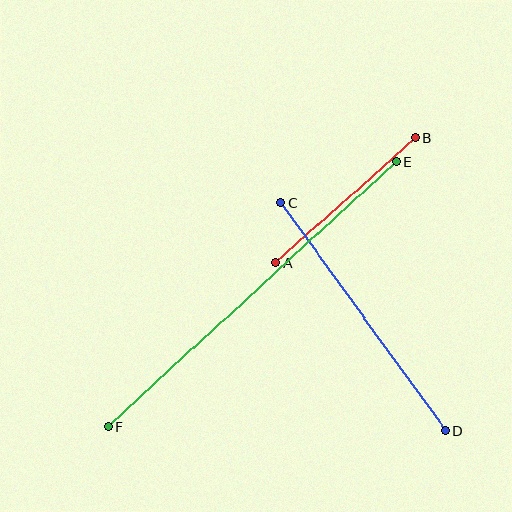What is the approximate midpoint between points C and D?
The midpoint is at approximately (363, 317) pixels.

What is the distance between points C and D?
The distance is approximately 280 pixels.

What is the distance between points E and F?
The distance is approximately 392 pixels.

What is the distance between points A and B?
The distance is approximately 187 pixels.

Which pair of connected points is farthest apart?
Points E and F are farthest apart.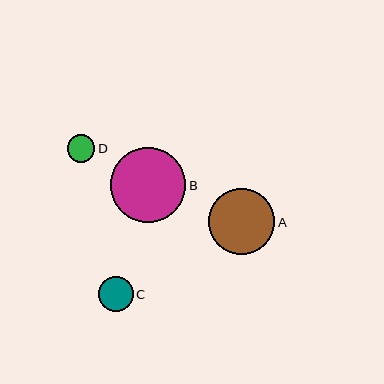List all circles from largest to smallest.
From largest to smallest: B, A, C, D.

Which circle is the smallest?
Circle D is the smallest with a size of approximately 28 pixels.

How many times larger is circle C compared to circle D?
Circle C is approximately 1.3 times the size of circle D.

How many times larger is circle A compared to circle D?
Circle A is approximately 2.4 times the size of circle D.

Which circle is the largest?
Circle B is the largest with a size of approximately 75 pixels.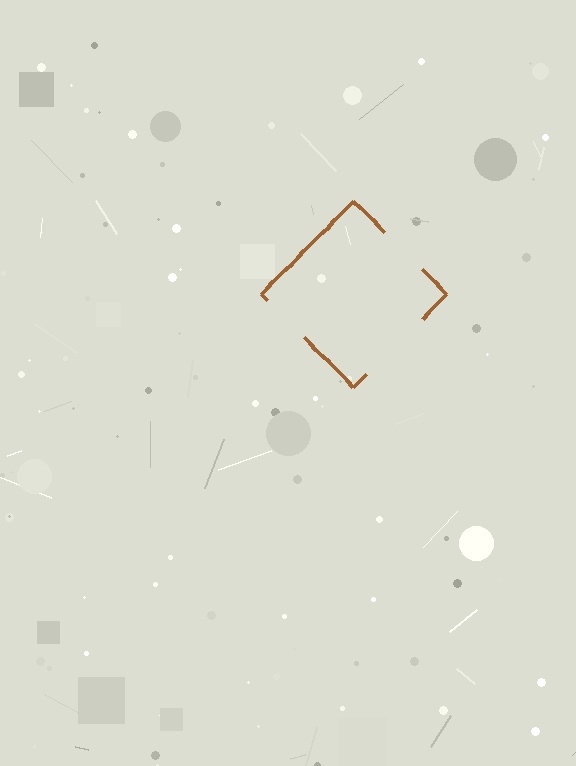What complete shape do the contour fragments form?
The contour fragments form a diamond.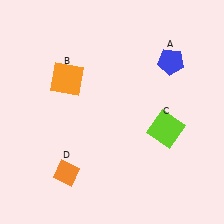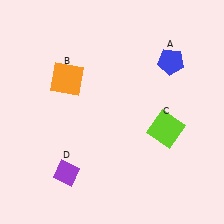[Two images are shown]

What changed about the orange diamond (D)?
In Image 1, D is orange. In Image 2, it changed to purple.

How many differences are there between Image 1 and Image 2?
There is 1 difference between the two images.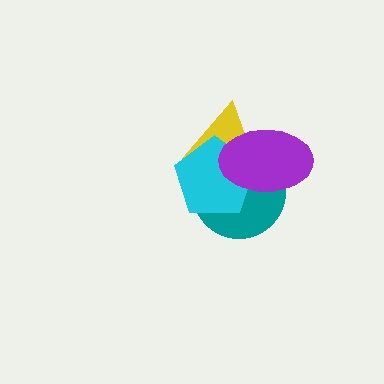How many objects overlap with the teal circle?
3 objects overlap with the teal circle.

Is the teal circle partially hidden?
Yes, it is partially covered by another shape.